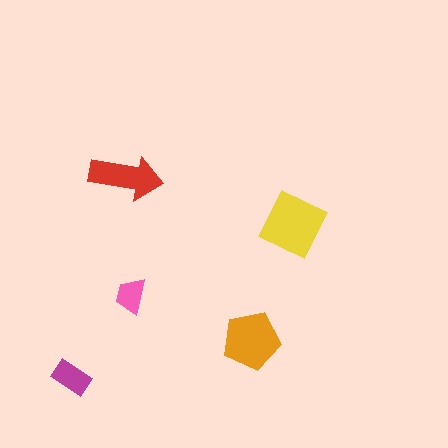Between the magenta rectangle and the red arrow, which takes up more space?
The red arrow.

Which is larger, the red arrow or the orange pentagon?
The orange pentagon.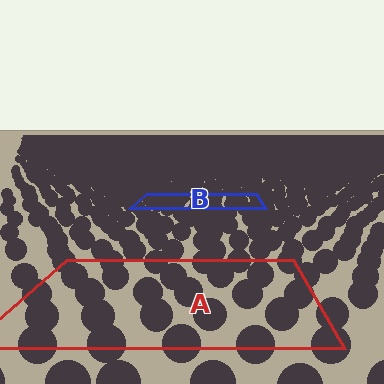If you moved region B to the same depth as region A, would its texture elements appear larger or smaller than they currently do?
They would appear larger. At a closer depth, the same texture elements are projected at a bigger on-screen size.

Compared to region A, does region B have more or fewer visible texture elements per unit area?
Region B has more texture elements per unit area — they are packed more densely because it is farther away.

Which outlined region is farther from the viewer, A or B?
Region B is farther from the viewer — the texture elements inside it appear smaller and more densely packed.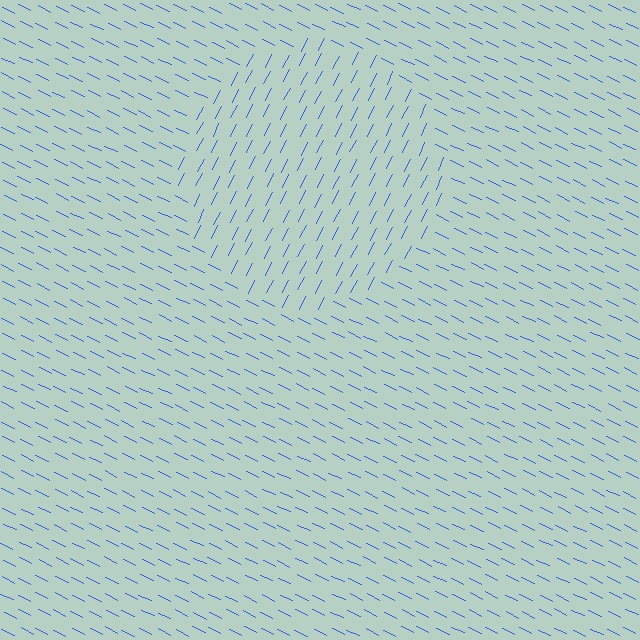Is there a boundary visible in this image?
Yes, there is a texture boundary formed by a change in line orientation.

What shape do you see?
I see a circle.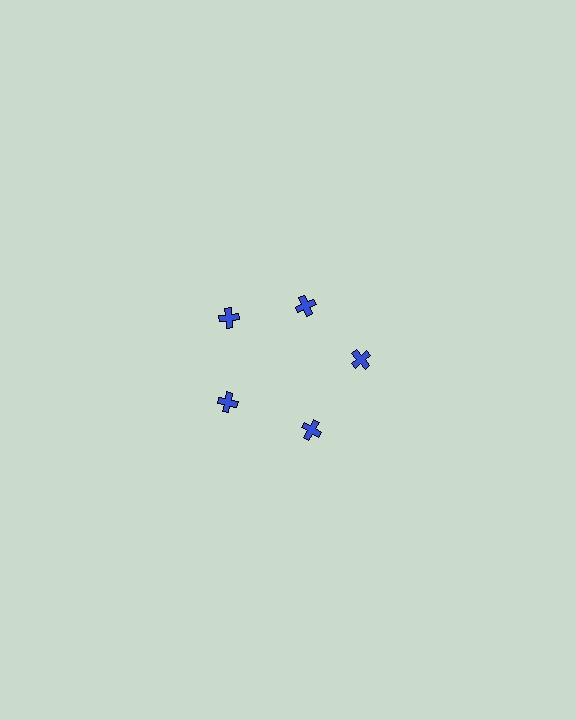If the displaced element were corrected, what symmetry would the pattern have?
It would have 5-fold rotational symmetry — the pattern would map onto itself every 72 degrees.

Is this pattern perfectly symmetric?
No. The 5 blue crosses are arranged in a ring, but one element near the 1 o'clock position is pulled inward toward the center, breaking the 5-fold rotational symmetry.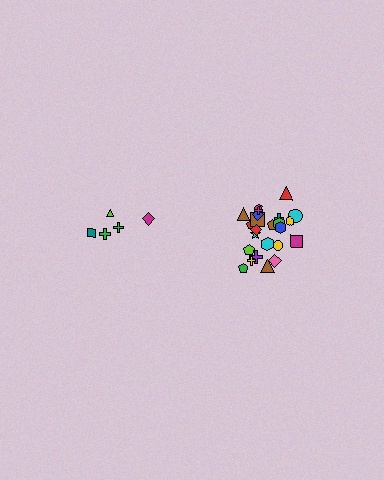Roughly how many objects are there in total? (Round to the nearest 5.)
Roughly 30 objects in total.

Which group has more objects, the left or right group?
The right group.